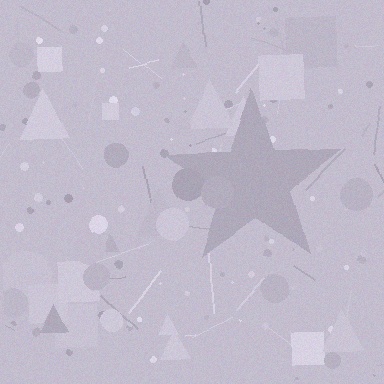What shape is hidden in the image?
A star is hidden in the image.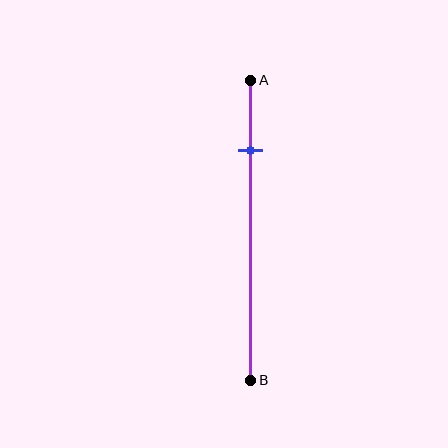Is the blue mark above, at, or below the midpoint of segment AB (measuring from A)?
The blue mark is above the midpoint of segment AB.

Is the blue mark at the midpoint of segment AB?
No, the mark is at about 25% from A, not at the 50% midpoint.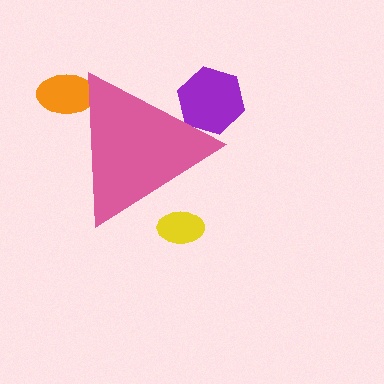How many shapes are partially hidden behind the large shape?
3 shapes are partially hidden.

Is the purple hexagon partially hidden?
Yes, the purple hexagon is partially hidden behind the pink triangle.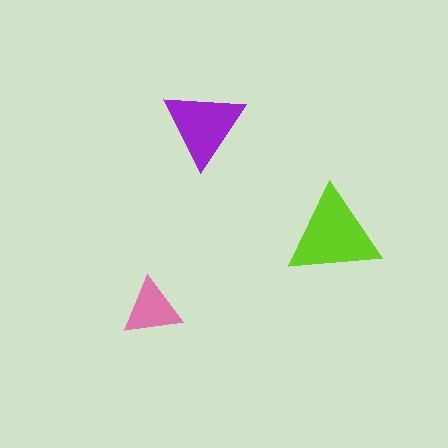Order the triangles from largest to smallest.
the lime one, the purple one, the pink one.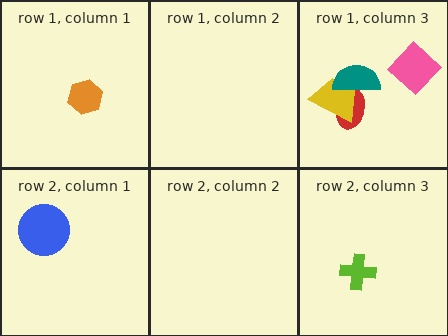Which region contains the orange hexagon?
The row 1, column 1 region.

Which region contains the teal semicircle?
The row 1, column 3 region.